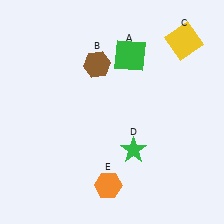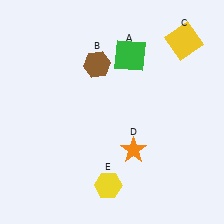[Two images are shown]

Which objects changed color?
D changed from green to orange. E changed from orange to yellow.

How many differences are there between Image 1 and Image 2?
There are 2 differences between the two images.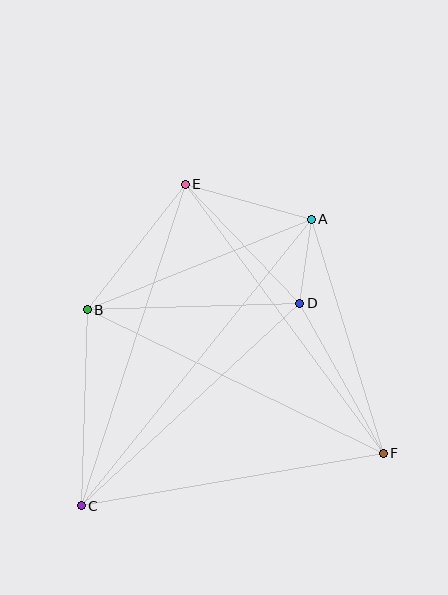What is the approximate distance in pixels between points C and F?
The distance between C and F is approximately 307 pixels.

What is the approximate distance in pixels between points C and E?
The distance between C and E is approximately 338 pixels.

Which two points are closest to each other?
Points A and D are closest to each other.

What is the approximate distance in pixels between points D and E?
The distance between D and E is approximately 165 pixels.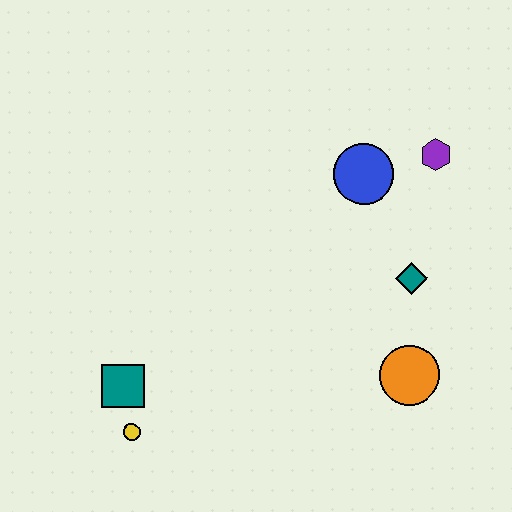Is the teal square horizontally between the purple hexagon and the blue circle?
No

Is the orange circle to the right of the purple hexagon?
No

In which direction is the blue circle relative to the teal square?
The blue circle is to the right of the teal square.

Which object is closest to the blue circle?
The purple hexagon is closest to the blue circle.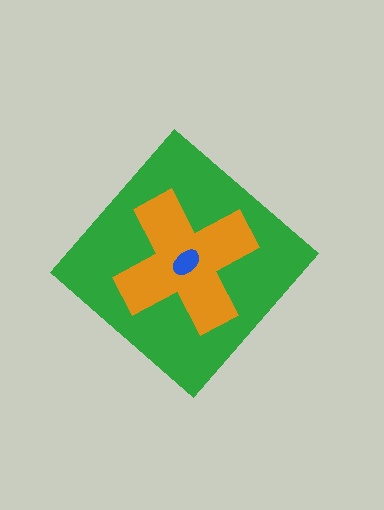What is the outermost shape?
The green diamond.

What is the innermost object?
The blue ellipse.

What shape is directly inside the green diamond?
The orange cross.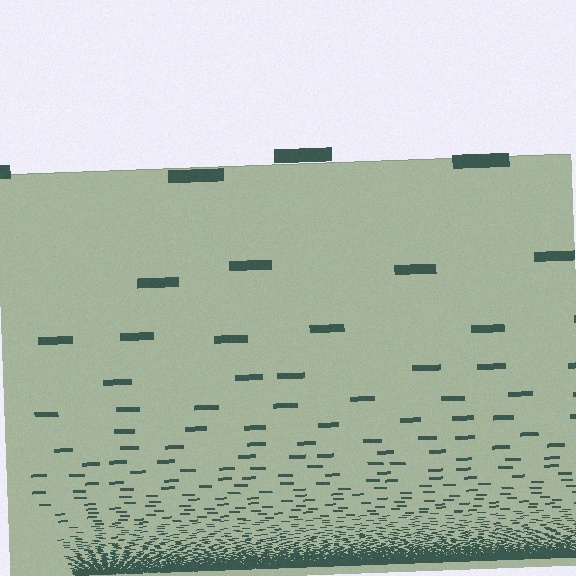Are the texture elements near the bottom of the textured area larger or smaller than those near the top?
Smaller. The gradient is inverted — elements near the bottom are smaller and denser.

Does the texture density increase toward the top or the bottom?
Density increases toward the bottom.